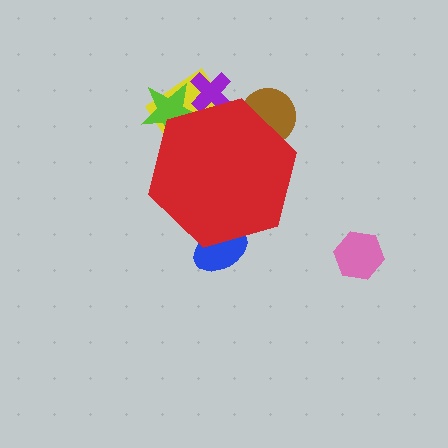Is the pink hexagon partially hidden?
No, the pink hexagon is fully visible.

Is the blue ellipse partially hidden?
Yes, the blue ellipse is partially hidden behind the red hexagon.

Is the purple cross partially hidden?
Yes, the purple cross is partially hidden behind the red hexagon.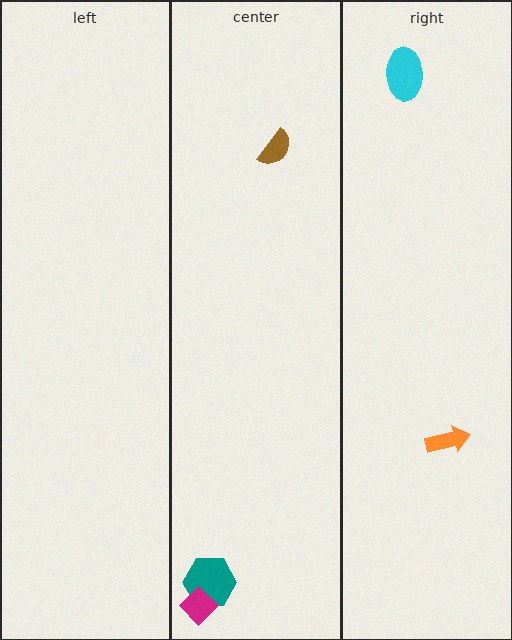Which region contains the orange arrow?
The right region.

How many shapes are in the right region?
2.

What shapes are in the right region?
The orange arrow, the cyan ellipse.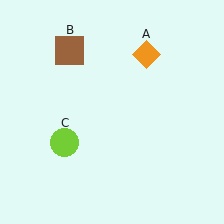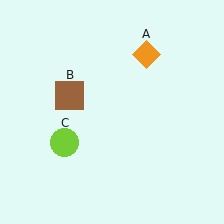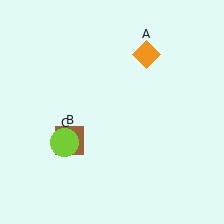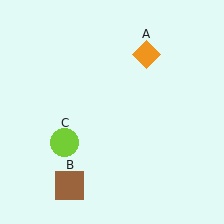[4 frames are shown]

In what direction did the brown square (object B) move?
The brown square (object B) moved down.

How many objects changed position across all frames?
1 object changed position: brown square (object B).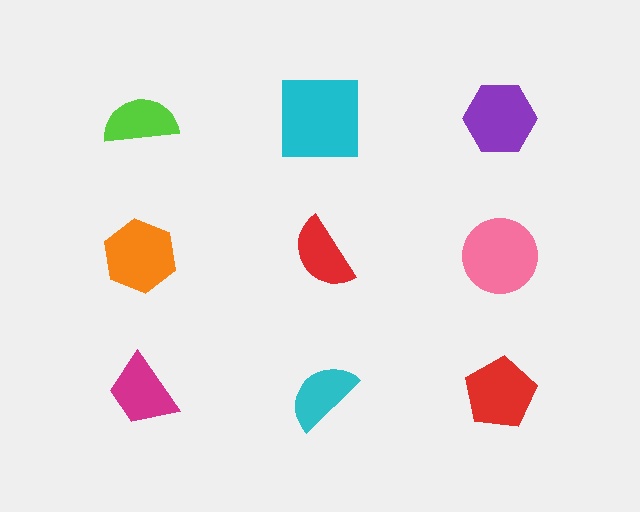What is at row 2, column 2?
A red semicircle.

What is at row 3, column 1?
A magenta trapezoid.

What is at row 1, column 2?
A cyan square.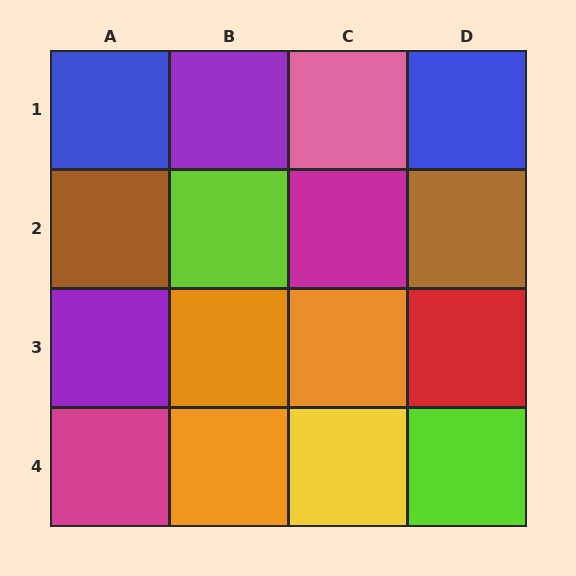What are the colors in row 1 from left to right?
Blue, purple, pink, blue.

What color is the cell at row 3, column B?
Orange.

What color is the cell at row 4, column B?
Orange.